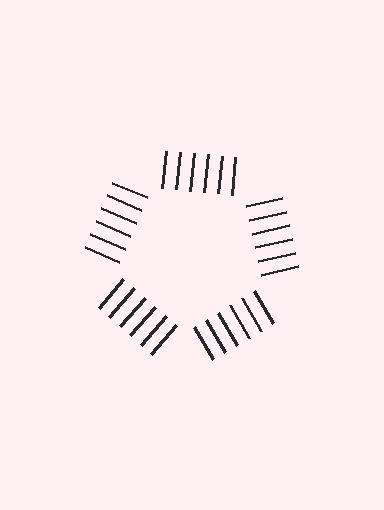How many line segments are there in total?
30 — 6 along each of the 5 edges.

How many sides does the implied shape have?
5 sides — the line-ends trace a pentagon.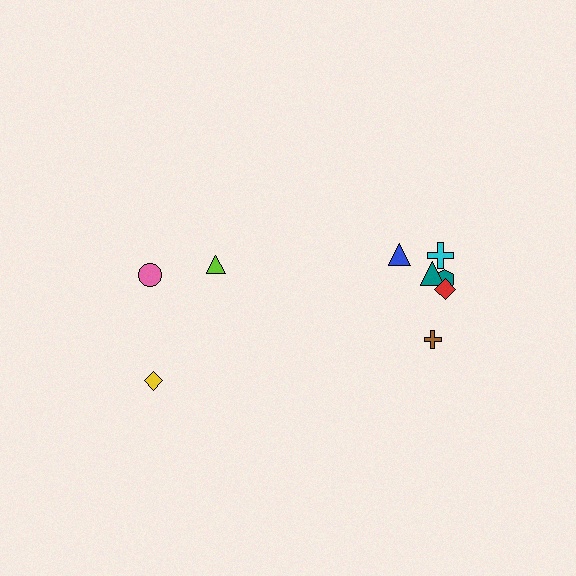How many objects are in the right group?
There are 6 objects.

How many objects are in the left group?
There are 3 objects.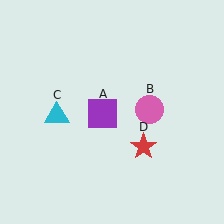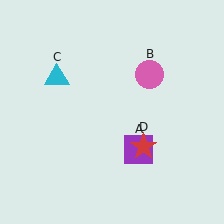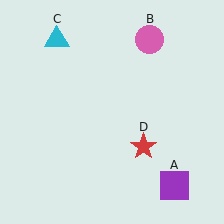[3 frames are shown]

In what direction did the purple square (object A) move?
The purple square (object A) moved down and to the right.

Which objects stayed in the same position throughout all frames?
Red star (object D) remained stationary.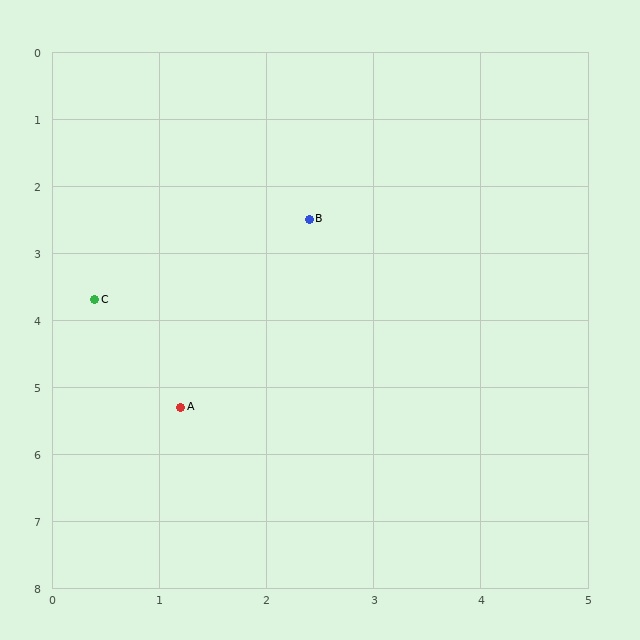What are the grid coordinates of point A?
Point A is at approximately (1.2, 5.3).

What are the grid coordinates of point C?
Point C is at approximately (0.4, 3.7).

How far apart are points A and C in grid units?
Points A and C are about 1.8 grid units apart.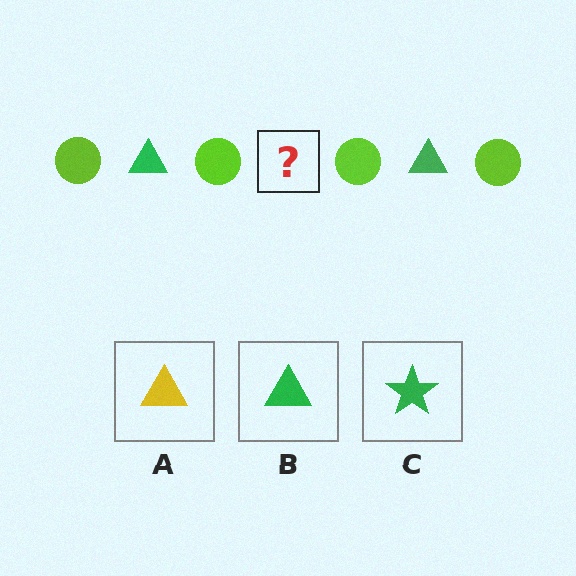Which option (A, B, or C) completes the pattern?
B.